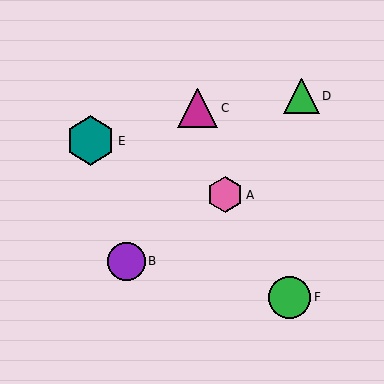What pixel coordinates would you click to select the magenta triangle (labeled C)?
Click at (198, 108) to select the magenta triangle C.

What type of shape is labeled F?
Shape F is a green circle.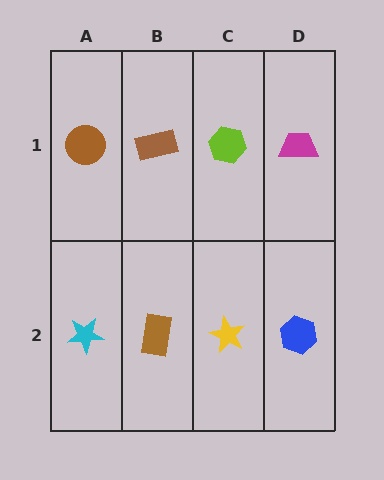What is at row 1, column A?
A brown circle.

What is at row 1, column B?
A brown rectangle.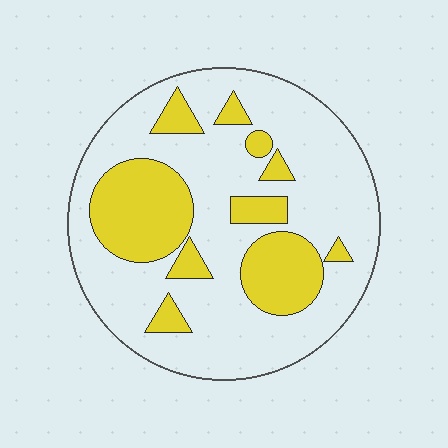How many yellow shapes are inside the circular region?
10.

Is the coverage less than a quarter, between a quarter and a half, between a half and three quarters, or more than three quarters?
Between a quarter and a half.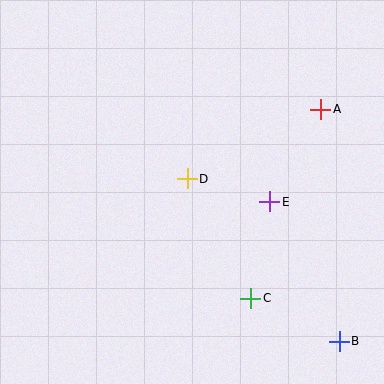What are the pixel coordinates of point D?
Point D is at (187, 179).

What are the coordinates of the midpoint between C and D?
The midpoint between C and D is at (219, 238).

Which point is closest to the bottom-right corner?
Point B is closest to the bottom-right corner.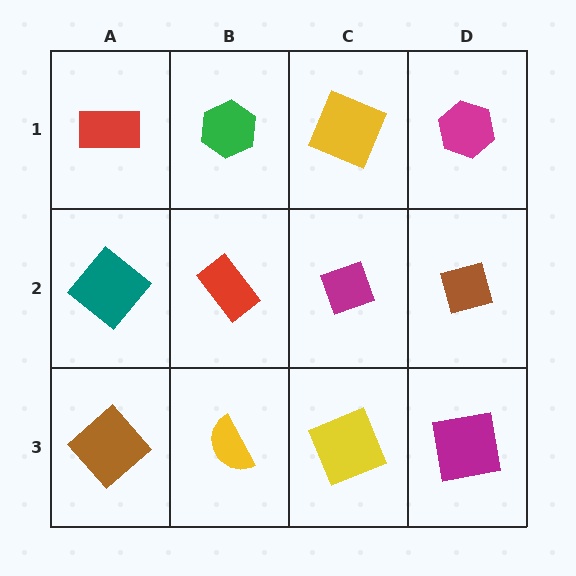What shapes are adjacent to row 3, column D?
A brown diamond (row 2, column D), a yellow square (row 3, column C).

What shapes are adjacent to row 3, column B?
A red rectangle (row 2, column B), a brown diamond (row 3, column A), a yellow square (row 3, column C).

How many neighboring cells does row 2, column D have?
3.